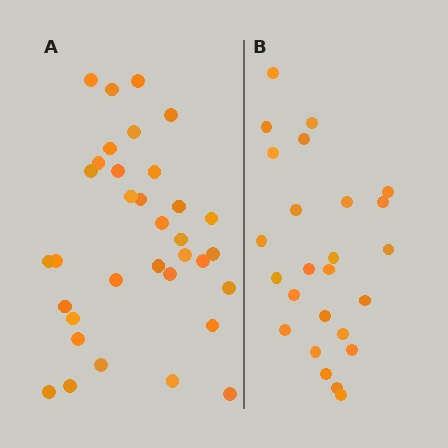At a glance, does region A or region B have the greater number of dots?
Region A (the left region) has more dots.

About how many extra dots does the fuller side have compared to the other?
Region A has roughly 8 or so more dots than region B.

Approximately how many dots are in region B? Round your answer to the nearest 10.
About 20 dots. (The exact count is 25, which rounds to 20.)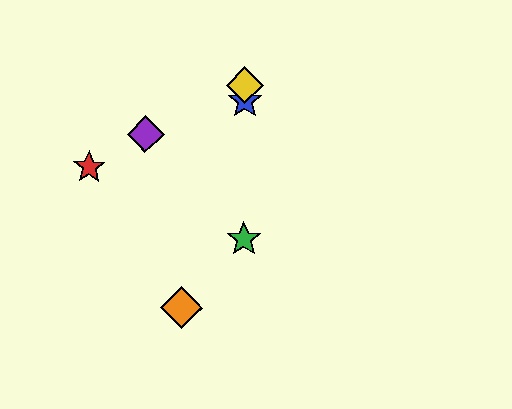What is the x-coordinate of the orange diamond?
The orange diamond is at x≈182.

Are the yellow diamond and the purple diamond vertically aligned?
No, the yellow diamond is at x≈245 and the purple diamond is at x≈145.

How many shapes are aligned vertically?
3 shapes (the blue star, the green star, the yellow diamond) are aligned vertically.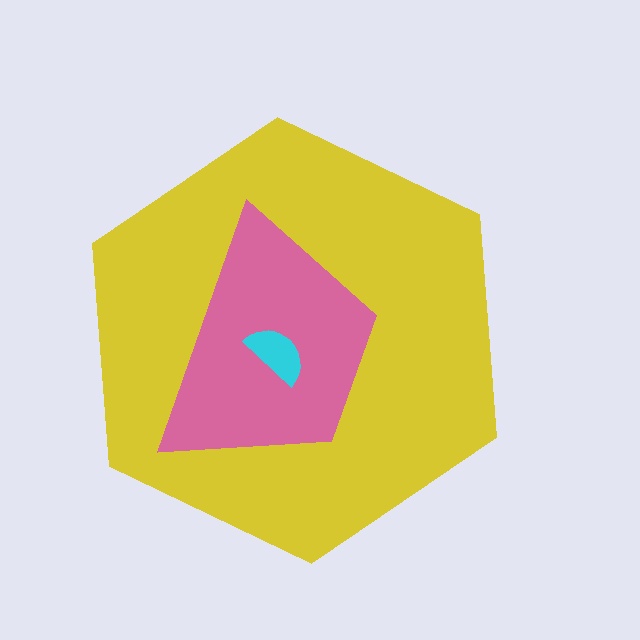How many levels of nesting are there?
3.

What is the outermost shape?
The yellow hexagon.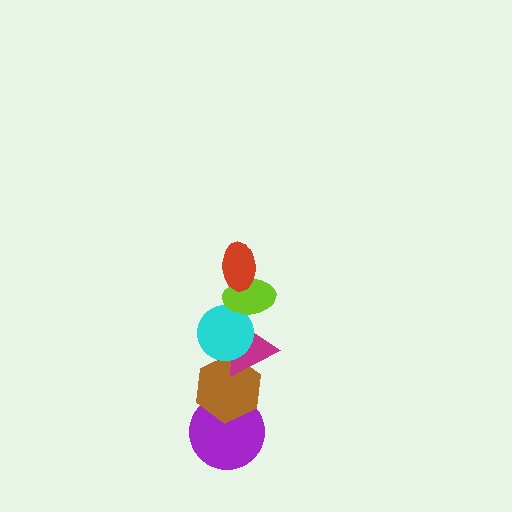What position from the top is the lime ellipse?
The lime ellipse is 2nd from the top.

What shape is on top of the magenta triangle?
The cyan circle is on top of the magenta triangle.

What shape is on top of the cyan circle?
The lime ellipse is on top of the cyan circle.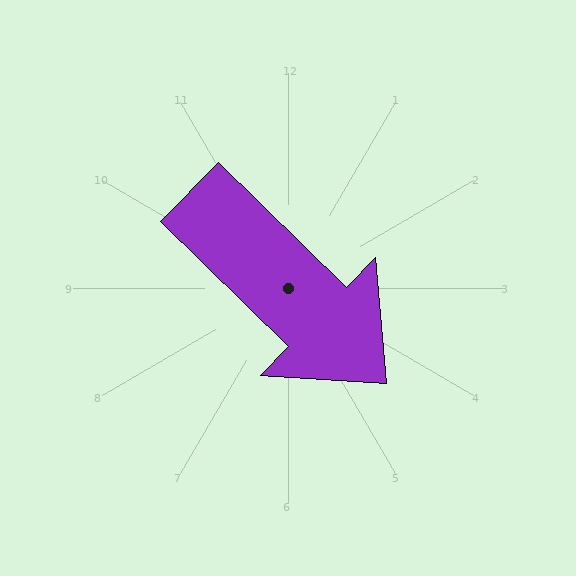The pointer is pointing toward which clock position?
Roughly 4 o'clock.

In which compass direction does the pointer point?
Southeast.